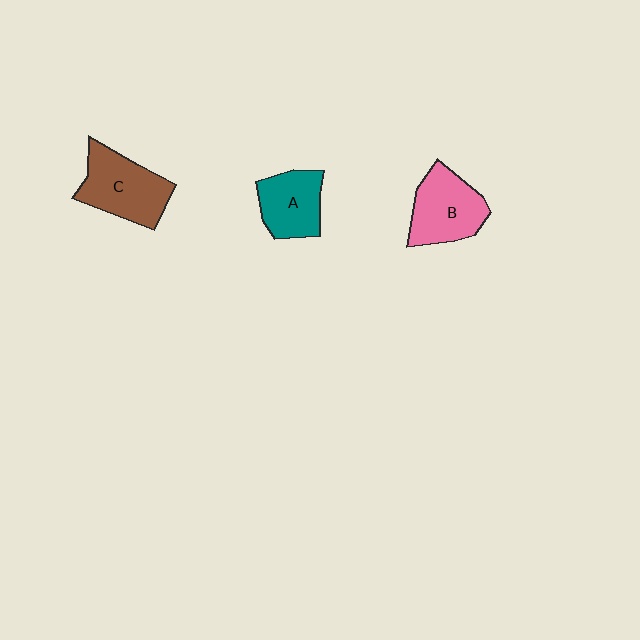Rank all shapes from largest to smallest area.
From largest to smallest: C (brown), B (pink), A (teal).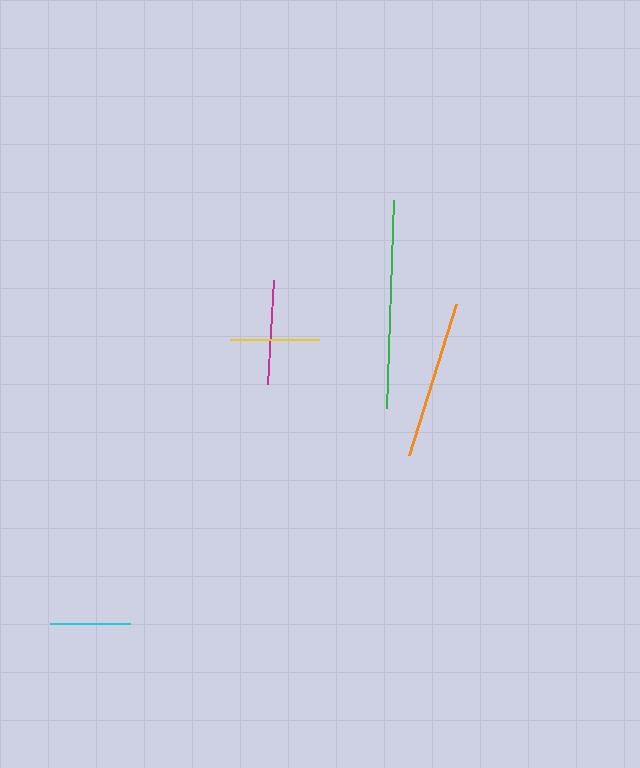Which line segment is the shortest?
The cyan line is the shortest at approximately 80 pixels.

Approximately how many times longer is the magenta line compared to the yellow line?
The magenta line is approximately 1.2 times the length of the yellow line.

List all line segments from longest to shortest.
From longest to shortest: green, orange, magenta, yellow, cyan.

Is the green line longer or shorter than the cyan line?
The green line is longer than the cyan line.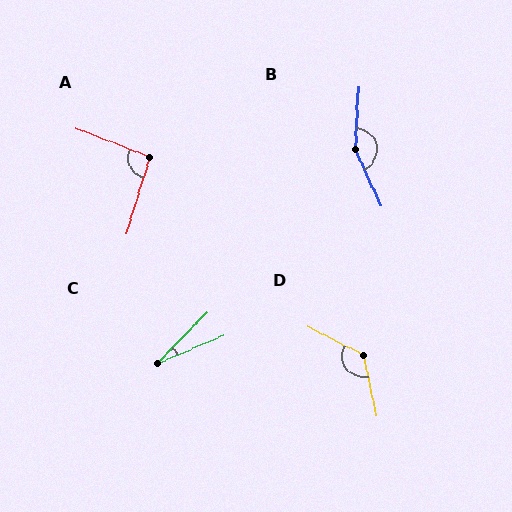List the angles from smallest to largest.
C (22°), A (94°), D (129°), B (153°).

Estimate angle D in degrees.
Approximately 129 degrees.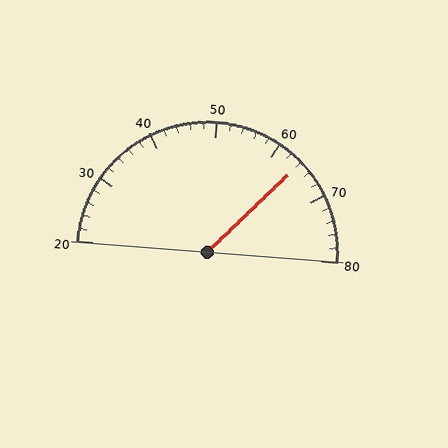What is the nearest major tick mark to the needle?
The nearest major tick mark is 60.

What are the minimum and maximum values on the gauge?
The gauge ranges from 20 to 80.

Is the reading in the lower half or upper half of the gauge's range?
The reading is in the upper half of the range (20 to 80).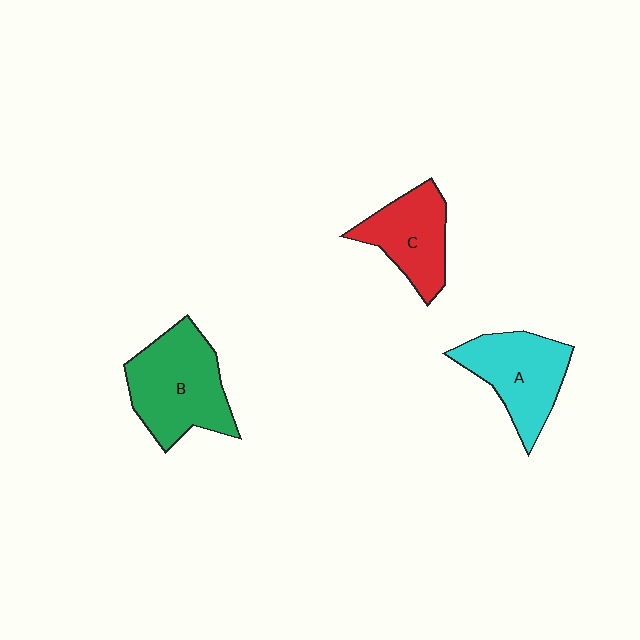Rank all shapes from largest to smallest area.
From largest to smallest: B (green), A (cyan), C (red).